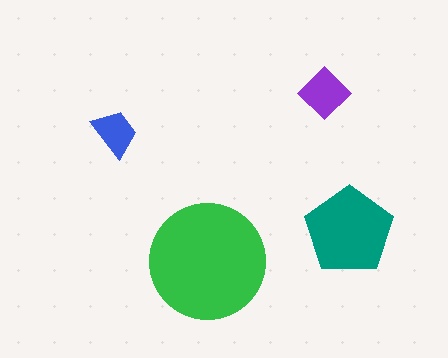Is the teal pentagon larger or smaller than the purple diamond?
Larger.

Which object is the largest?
The green circle.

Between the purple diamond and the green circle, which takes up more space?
The green circle.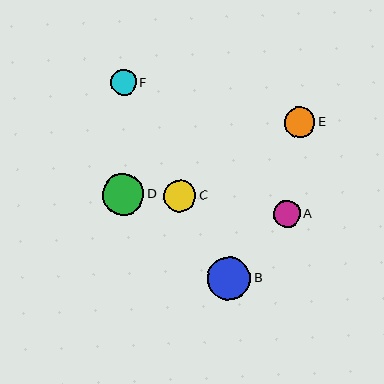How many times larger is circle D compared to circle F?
Circle D is approximately 1.6 times the size of circle F.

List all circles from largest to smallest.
From largest to smallest: B, D, C, E, A, F.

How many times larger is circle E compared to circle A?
Circle E is approximately 1.1 times the size of circle A.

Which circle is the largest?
Circle B is the largest with a size of approximately 43 pixels.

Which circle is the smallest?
Circle F is the smallest with a size of approximately 26 pixels.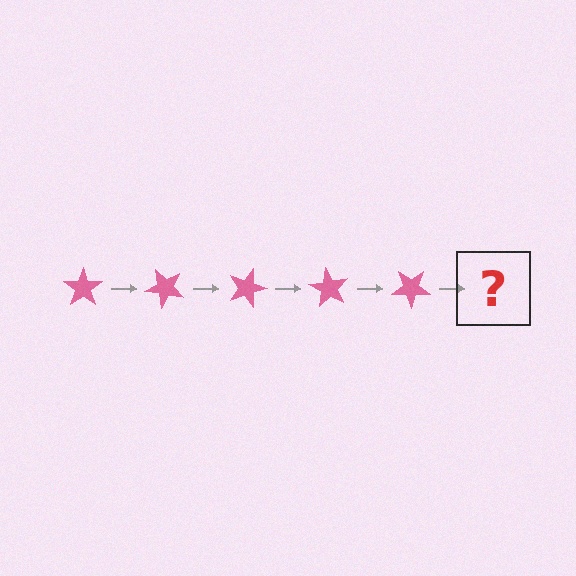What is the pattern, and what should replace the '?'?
The pattern is that the star rotates 45 degrees each step. The '?' should be a pink star rotated 225 degrees.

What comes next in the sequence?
The next element should be a pink star rotated 225 degrees.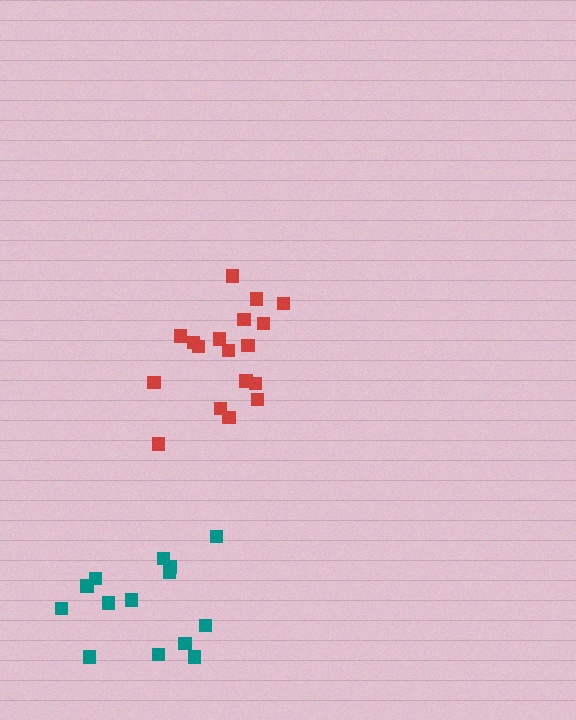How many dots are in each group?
Group 1: 14 dots, Group 2: 18 dots (32 total).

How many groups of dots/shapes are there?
There are 2 groups.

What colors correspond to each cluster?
The clusters are colored: teal, red.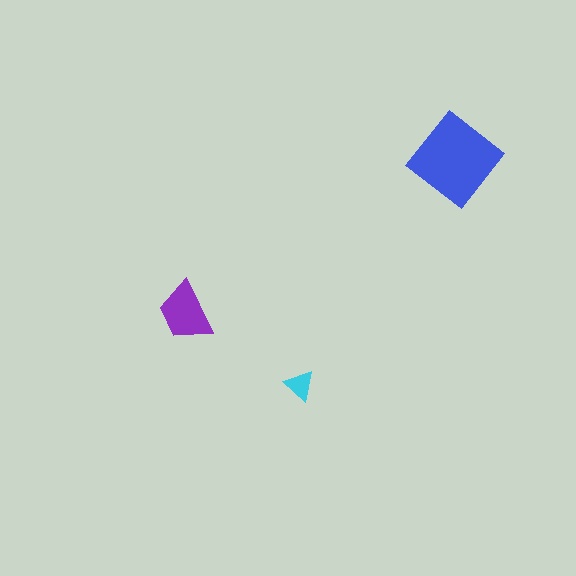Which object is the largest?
The blue diamond.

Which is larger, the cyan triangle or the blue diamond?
The blue diamond.